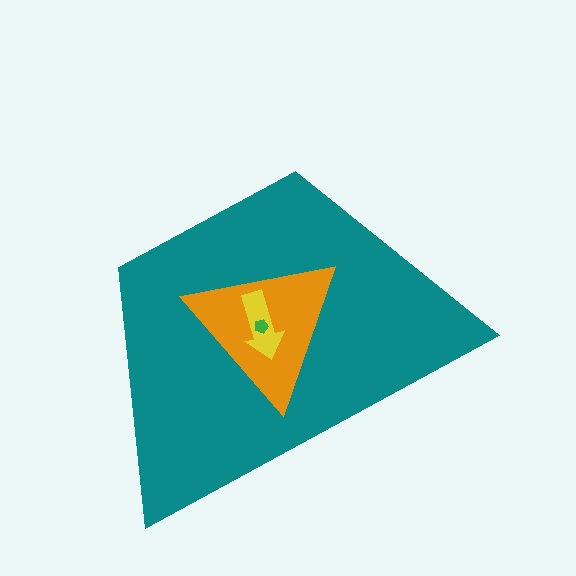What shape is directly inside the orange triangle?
The yellow arrow.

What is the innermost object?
The green pentagon.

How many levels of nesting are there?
4.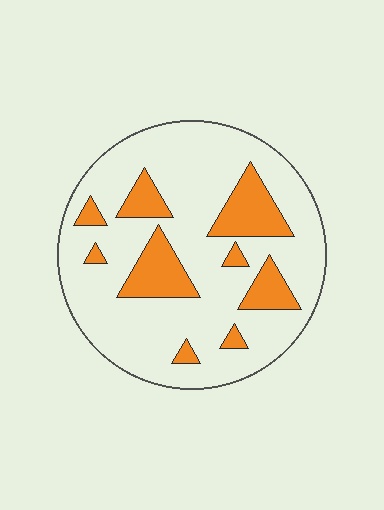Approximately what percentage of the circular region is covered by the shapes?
Approximately 20%.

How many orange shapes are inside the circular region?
9.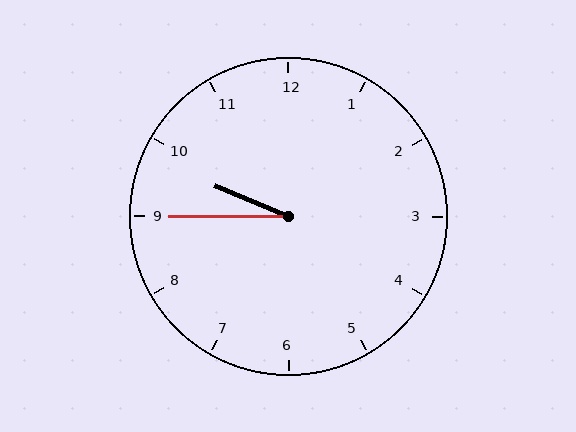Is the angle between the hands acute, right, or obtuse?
It is acute.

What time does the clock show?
9:45.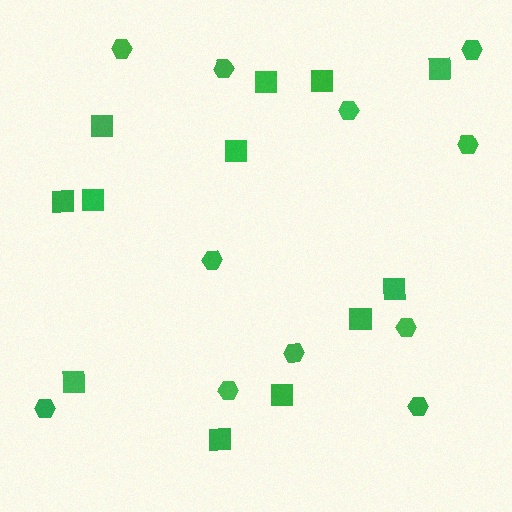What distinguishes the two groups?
There are 2 groups: one group of hexagons (11) and one group of squares (12).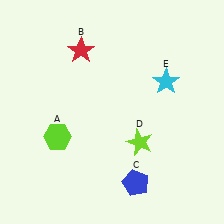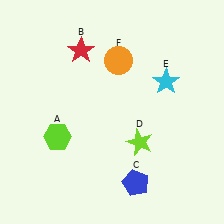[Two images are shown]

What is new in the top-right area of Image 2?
An orange circle (F) was added in the top-right area of Image 2.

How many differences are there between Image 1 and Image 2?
There is 1 difference between the two images.